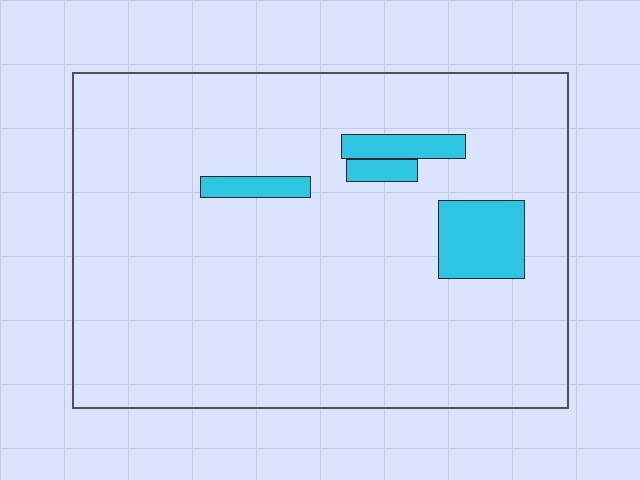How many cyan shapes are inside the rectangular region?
4.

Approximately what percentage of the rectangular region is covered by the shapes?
Approximately 10%.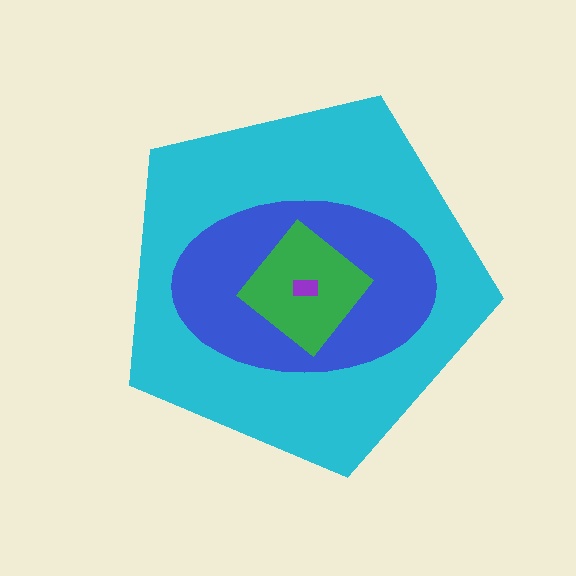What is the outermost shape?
The cyan pentagon.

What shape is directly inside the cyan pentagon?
The blue ellipse.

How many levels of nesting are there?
4.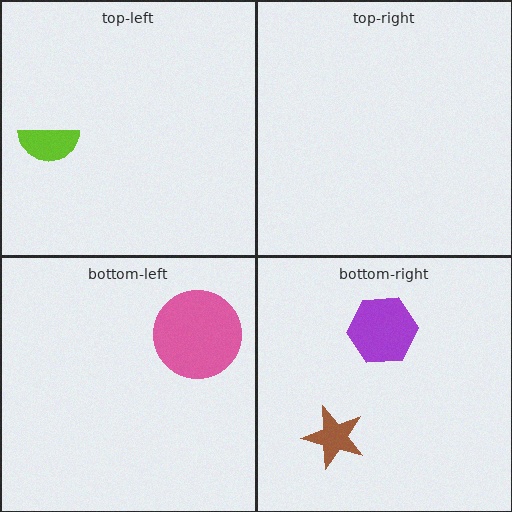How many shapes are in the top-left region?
1.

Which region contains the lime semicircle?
The top-left region.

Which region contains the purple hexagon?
The bottom-right region.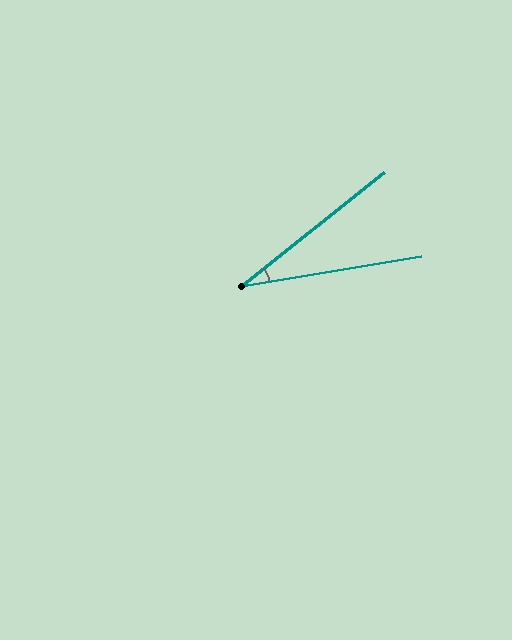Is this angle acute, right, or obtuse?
It is acute.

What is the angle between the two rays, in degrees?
Approximately 29 degrees.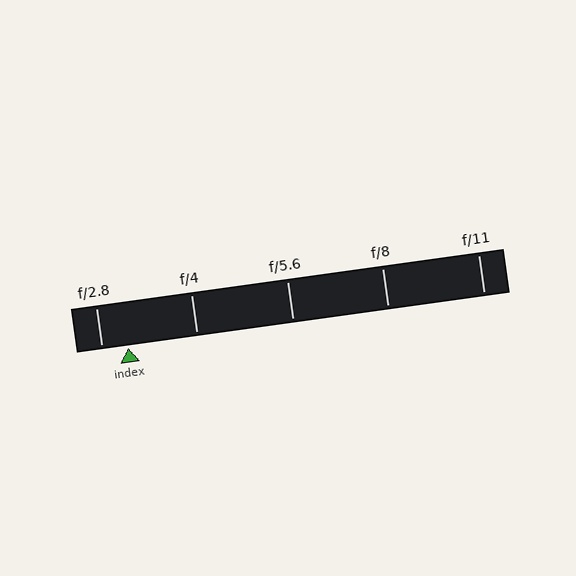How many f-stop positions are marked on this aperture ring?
There are 5 f-stop positions marked.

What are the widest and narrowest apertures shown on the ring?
The widest aperture shown is f/2.8 and the narrowest is f/11.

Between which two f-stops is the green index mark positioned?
The index mark is between f/2.8 and f/4.